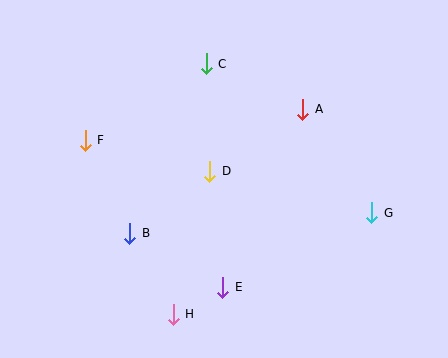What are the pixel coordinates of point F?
Point F is at (85, 140).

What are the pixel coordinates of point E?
Point E is at (223, 287).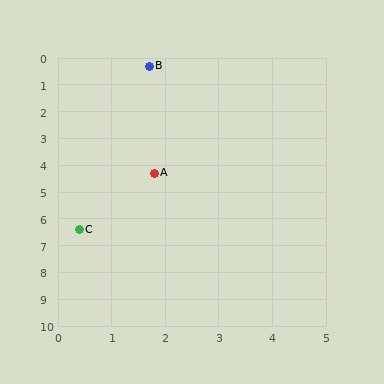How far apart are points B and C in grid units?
Points B and C are about 6.2 grid units apart.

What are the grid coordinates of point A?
Point A is at approximately (1.8, 4.3).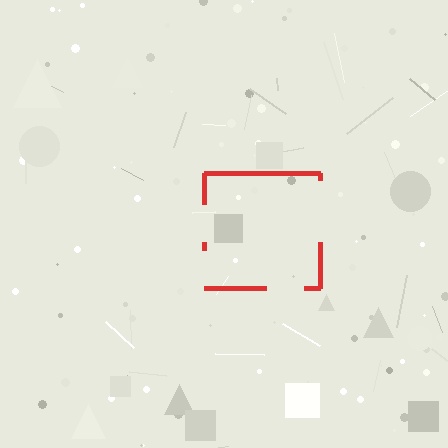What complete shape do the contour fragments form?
The contour fragments form a square.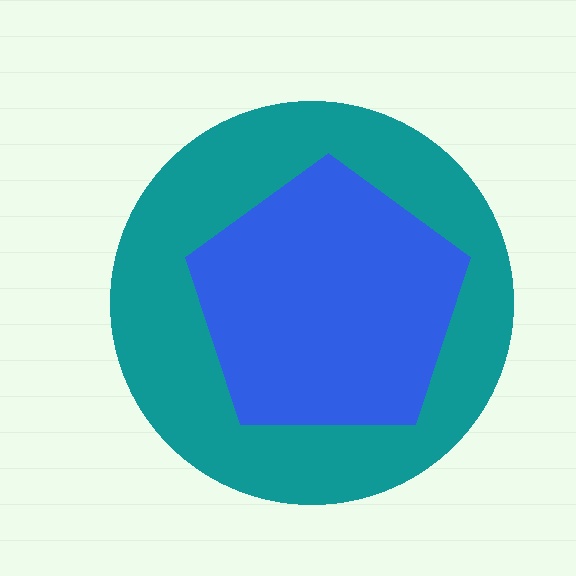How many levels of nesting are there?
2.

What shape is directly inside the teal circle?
The blue pentagon.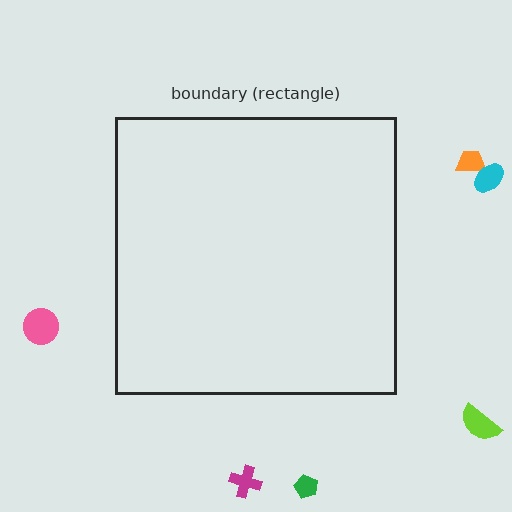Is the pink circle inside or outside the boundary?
Outside.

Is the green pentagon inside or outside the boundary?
Outside.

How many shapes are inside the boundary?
0 inside, 6 outside.